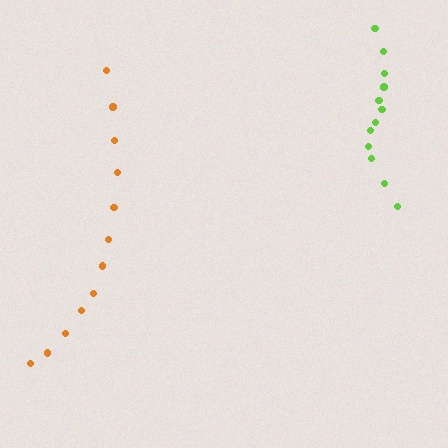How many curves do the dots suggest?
There are 2 distinct paths.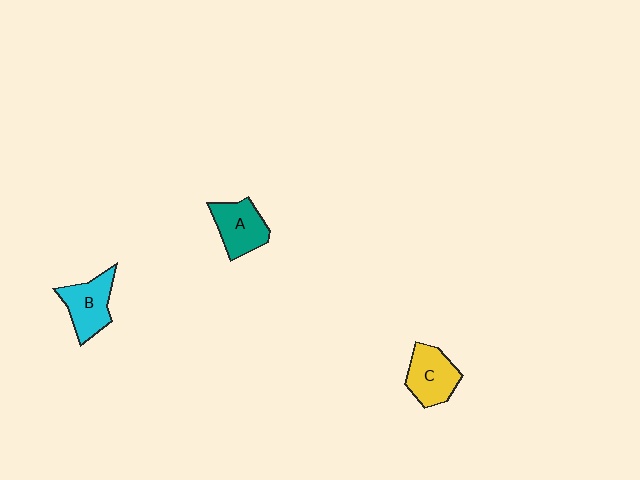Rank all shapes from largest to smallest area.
From largest to smallest: C (yellow), B (cyan), A (teal).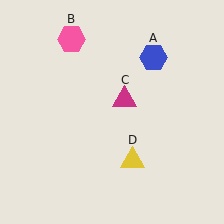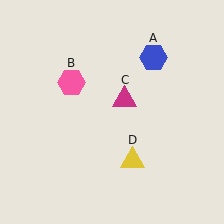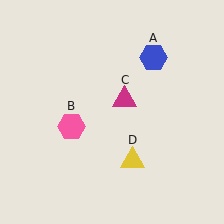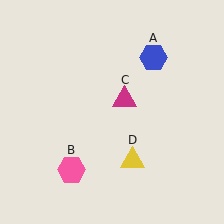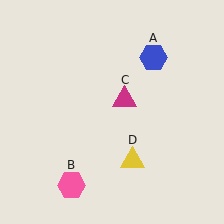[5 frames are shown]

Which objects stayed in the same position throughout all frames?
Blue hexagon (object A) and magenta triangle (object C) and yellow triangle (object D) remained stationary.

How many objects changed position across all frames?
1 object changed position: pink hexagon (object B).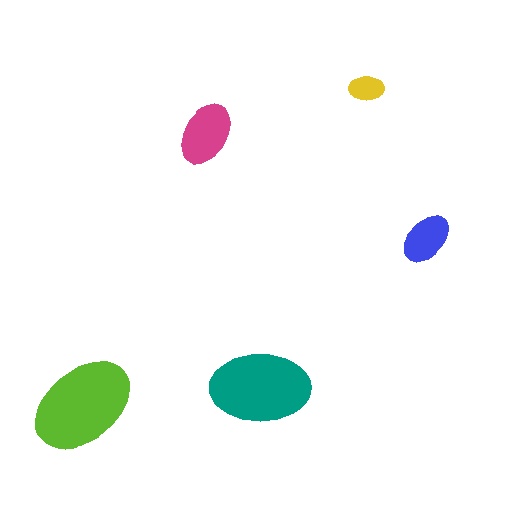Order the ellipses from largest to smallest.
the lime one, the teal one, the magenta one, the blue one, the yellow one.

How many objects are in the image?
There are 5 objects in the image.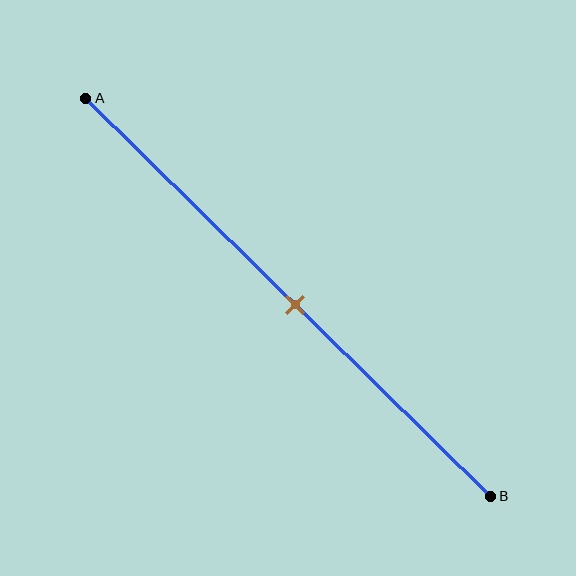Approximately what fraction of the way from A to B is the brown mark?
The brown mark is approximately 50% of the way from A to B.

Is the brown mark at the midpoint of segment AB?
Yes, the mark is approximately at the midpoint.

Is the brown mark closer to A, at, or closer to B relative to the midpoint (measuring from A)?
The brown mark is approximately at the midpoint of segment AB.